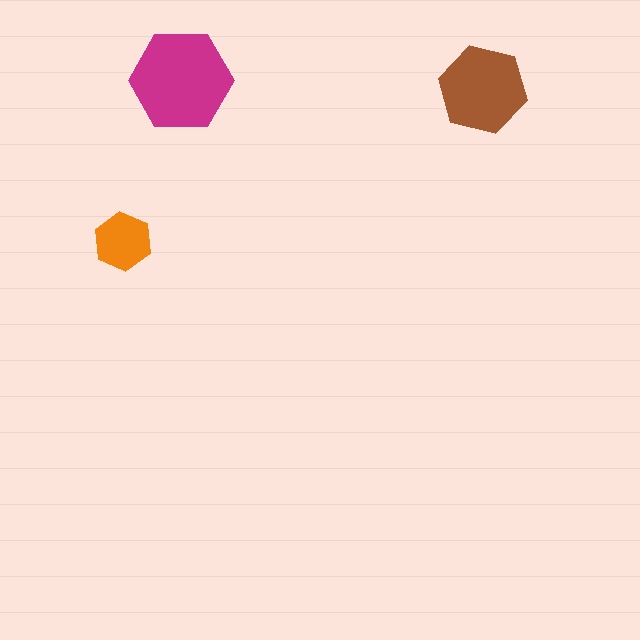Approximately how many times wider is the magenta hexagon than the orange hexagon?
About 2 times wider.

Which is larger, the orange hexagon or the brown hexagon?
The brown one.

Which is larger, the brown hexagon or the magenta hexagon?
The magenta one.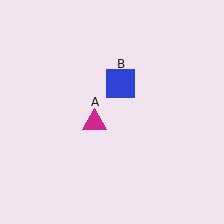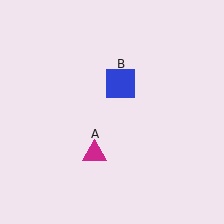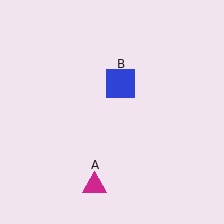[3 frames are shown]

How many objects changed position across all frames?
1 object changed position: magenta triangle (object A).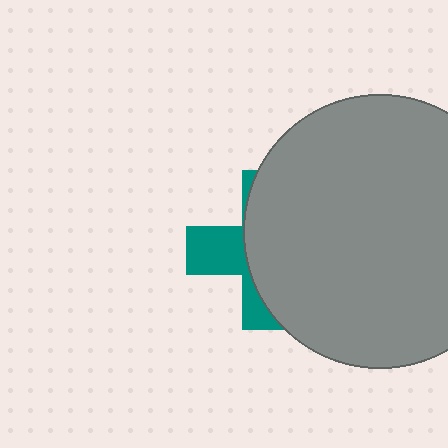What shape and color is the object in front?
The object in front is a gray circle.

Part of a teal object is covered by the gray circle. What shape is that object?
It is a cross.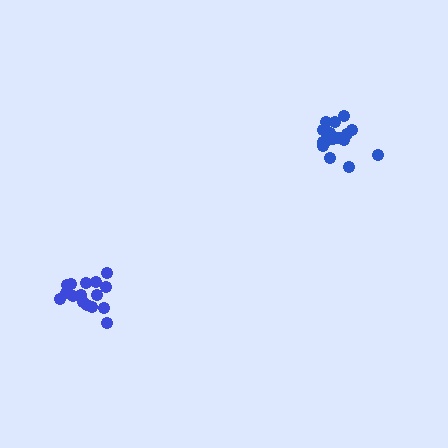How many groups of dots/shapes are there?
There are 2 groups.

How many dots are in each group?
Group 1: 16 dots, Group 2: 18 dots (34 total).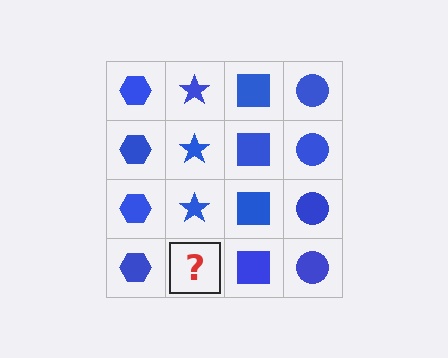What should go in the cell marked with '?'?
The missing cell should contain a blue star.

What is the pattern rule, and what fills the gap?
The rule is that each column has a consistent shape. The gap should be filled with a blue star.